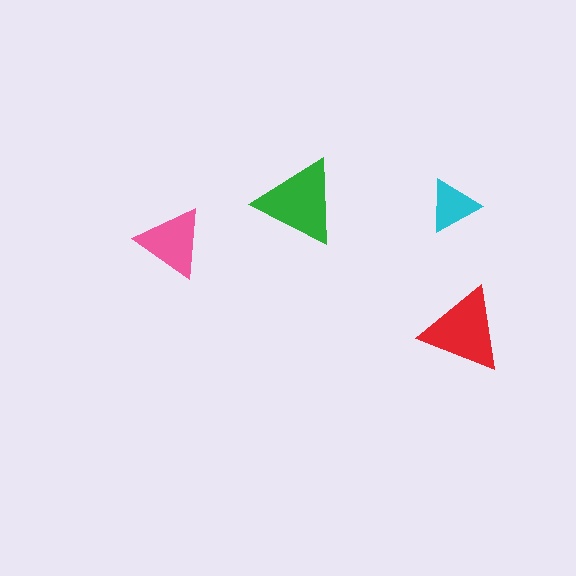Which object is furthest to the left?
The pink triangle is leftmost.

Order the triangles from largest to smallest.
the green one, the red one, the pink one, the cyan one.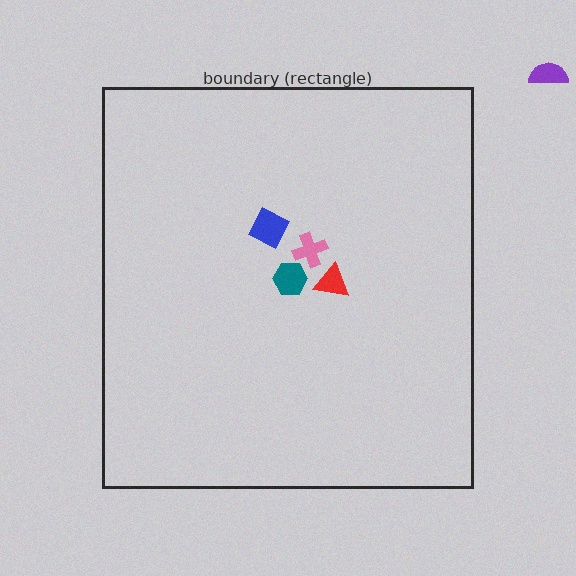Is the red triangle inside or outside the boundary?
Inside.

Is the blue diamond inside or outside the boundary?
Inside.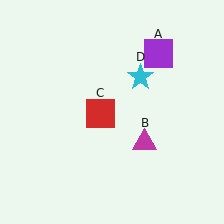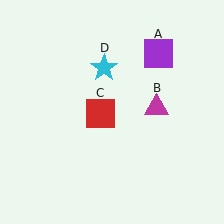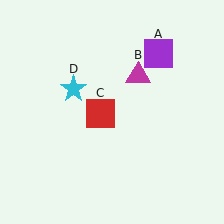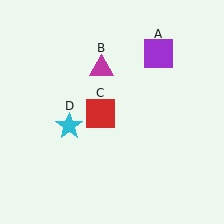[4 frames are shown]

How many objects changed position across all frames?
2 objects changed position: magenta triangle (object B), cyan star (object D).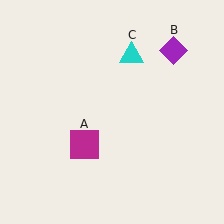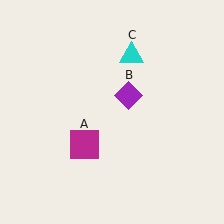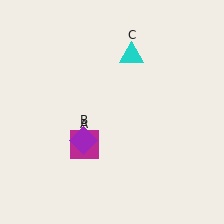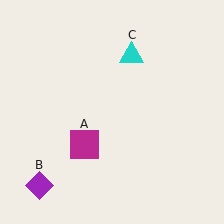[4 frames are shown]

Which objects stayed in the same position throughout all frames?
Magenta square (object A) and cyan triangle (object C) remained stationary.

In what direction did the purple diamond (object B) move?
The purple diamond (object B) moved down and to the left.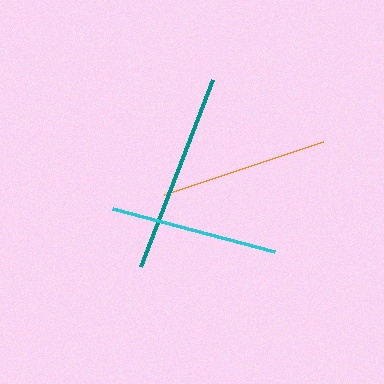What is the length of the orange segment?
The orange segment is approximately 167 pixels long.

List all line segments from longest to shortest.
From longest to shortest: teal, cyan, orange.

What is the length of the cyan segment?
The cyan segment is approximately 168 pixels long.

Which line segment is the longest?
The teal line is the longest at approximately 200 pixels.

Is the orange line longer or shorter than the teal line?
The teal line is longer than the orange line.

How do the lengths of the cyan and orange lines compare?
The cyan and orange lines are approximately the same length.